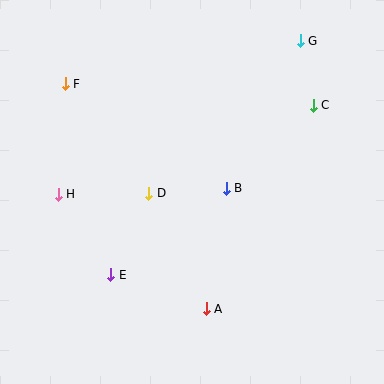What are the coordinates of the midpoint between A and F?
The midpoint between A and F is at (136, 196).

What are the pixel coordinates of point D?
Point D is at (149, 193).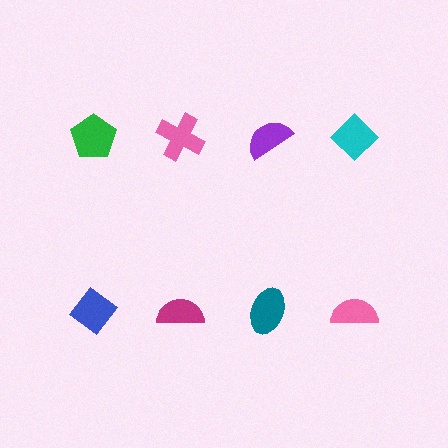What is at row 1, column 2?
A pink cross.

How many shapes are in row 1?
4 shapes.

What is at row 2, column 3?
A teal ellipse.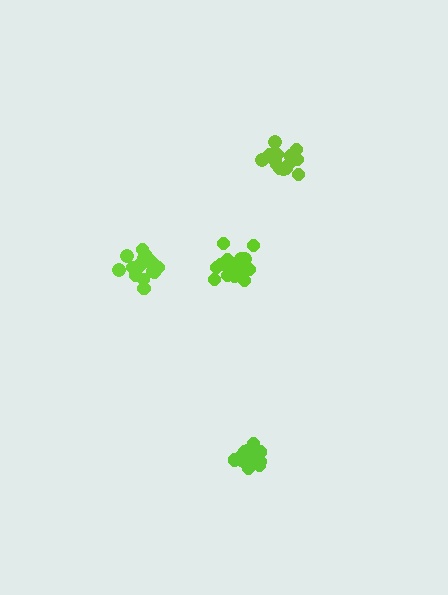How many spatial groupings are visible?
There are 4 spatial groupings.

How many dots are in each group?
Group 1: 18 dots, Group 2: 17 dots, Group 3: 20 dots, Group 4: 21 dots (76 total).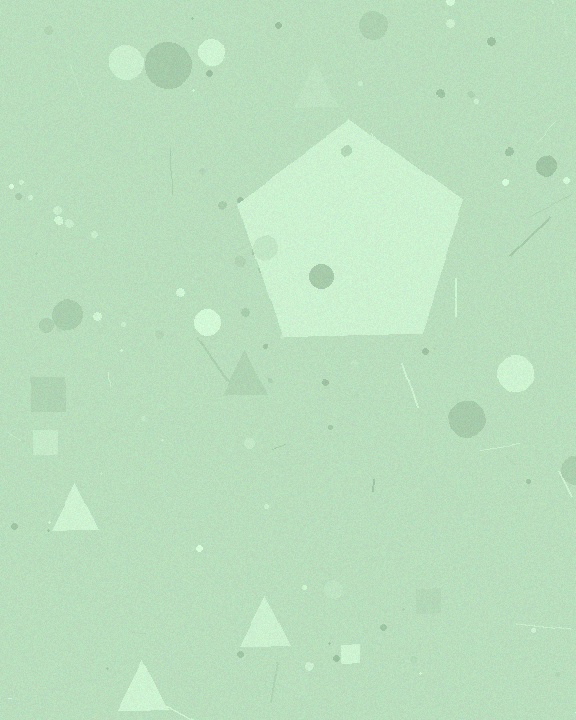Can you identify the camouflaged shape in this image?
The camouflaged shape is a pentagon.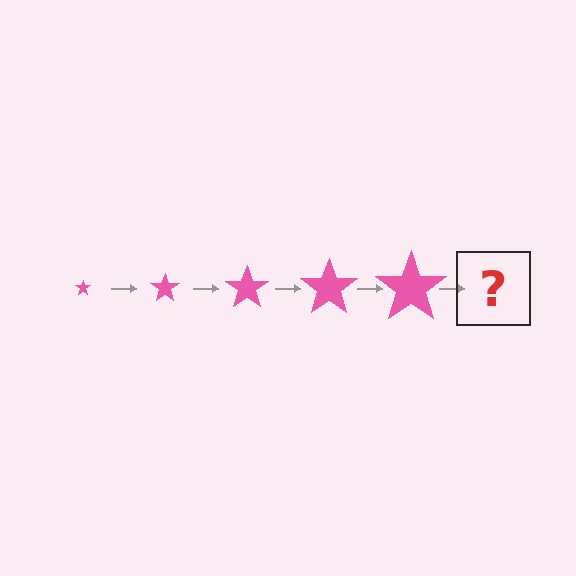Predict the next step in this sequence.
The next step is a pink star, larger than the previous one.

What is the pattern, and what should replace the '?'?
The pattern is that the star gets progressively larger each step. The '?' should be a pink star, larger than the previous one.